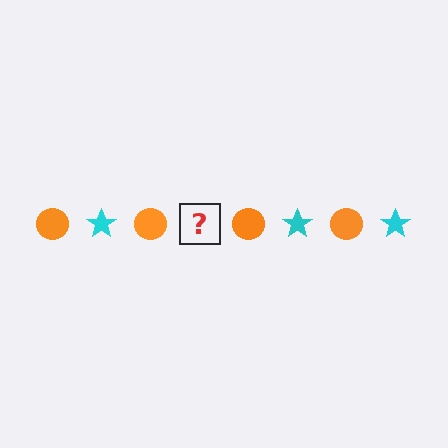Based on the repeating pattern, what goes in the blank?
The blank should be a cyan star.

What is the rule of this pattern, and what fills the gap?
The rule is that the pattern alternates between orange circle and cyan star. The gap should be filled with a cyan star.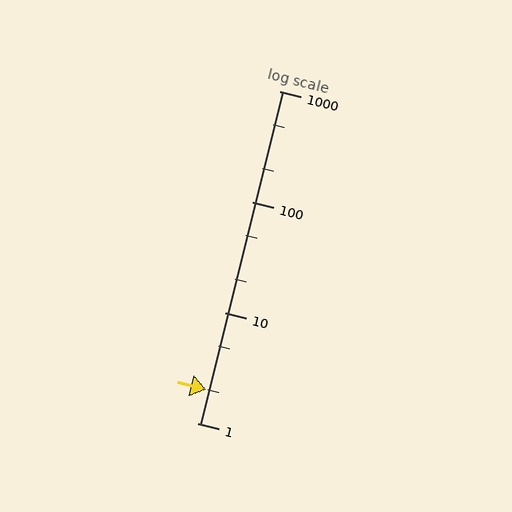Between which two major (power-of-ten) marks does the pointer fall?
The pointer is between 1 and 10.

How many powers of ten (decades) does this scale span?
The scale spans 3 decades, from 1 to 1000.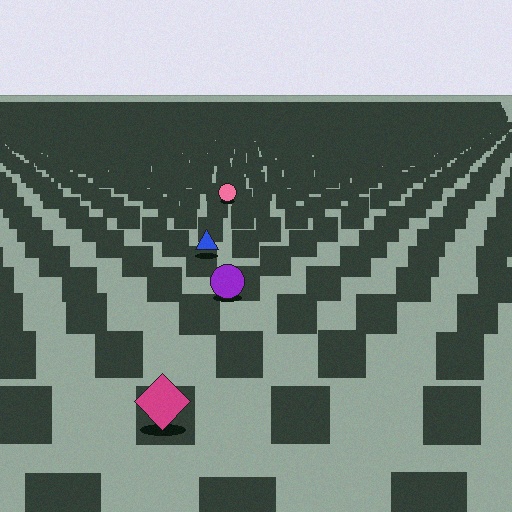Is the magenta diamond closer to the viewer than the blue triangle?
Yes. The magenta diamond is closer — you can tell from the texture gradient: the ground texture is coarser near it.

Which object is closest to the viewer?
The magenta diamond is closest. The texture marks near it are larger and more spread out.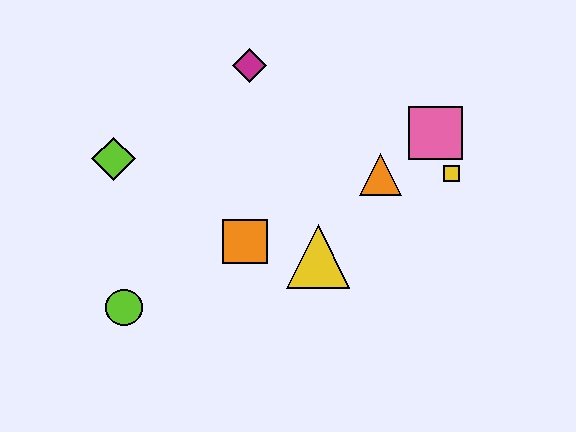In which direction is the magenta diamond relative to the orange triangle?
The magenta diamond is to the left of the orange triangle.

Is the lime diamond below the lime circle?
No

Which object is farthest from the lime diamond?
The yellow square is farthest from the lime diamond.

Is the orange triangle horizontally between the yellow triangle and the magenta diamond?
No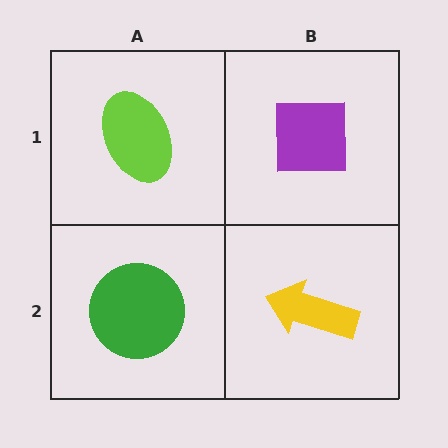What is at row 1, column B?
A purple square.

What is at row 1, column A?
A lime ellipse.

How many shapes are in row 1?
2 shapes.